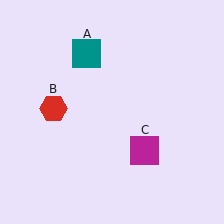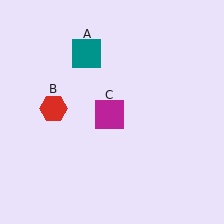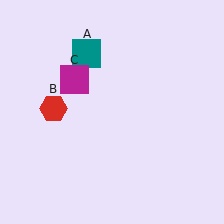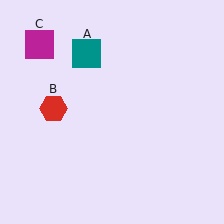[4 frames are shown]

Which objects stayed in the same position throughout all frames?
Teal square (object A) and red hexagon (object B) remained stationary.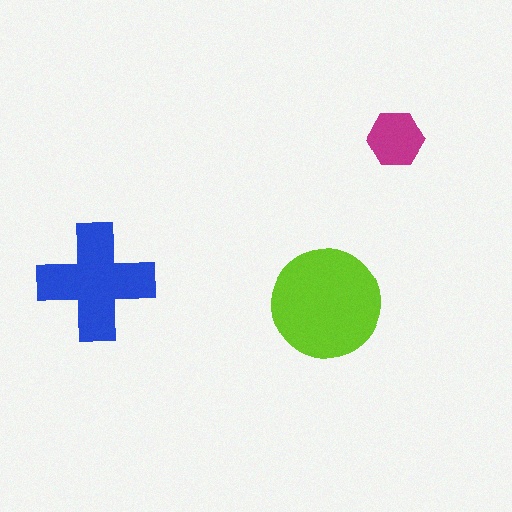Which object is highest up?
The magenta hexagon is topmost.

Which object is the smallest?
The magenta hexagon.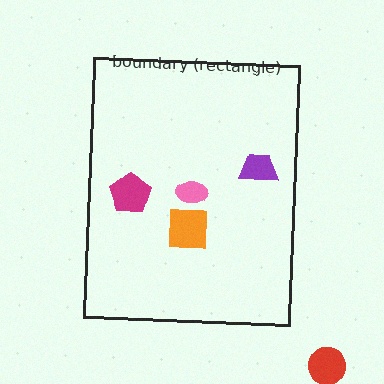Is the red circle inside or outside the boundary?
Outside.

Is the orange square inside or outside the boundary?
Inside.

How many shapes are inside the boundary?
4 inside, 1 outside.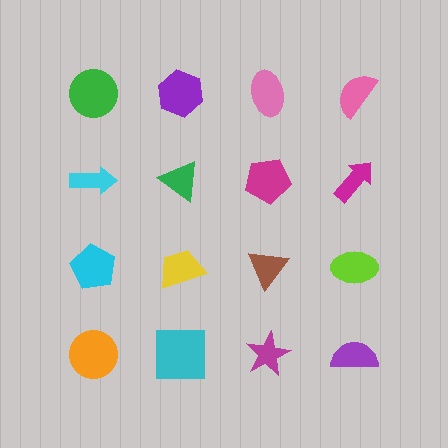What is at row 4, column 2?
A cyan square.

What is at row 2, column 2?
A green triangle.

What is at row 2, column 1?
A cyan arrow.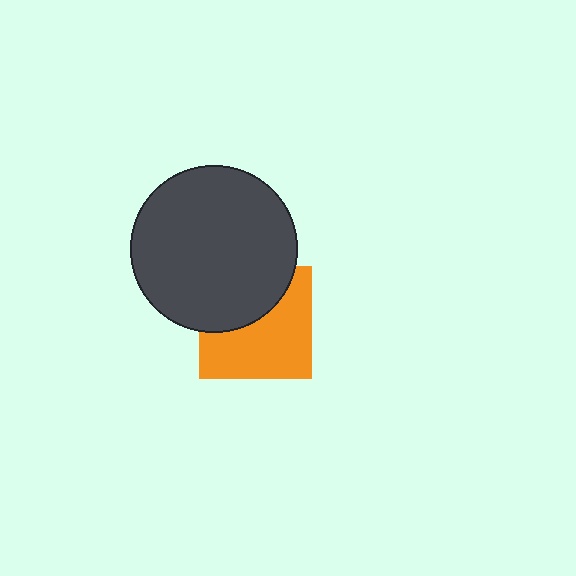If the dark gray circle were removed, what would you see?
You would see the complete orange square.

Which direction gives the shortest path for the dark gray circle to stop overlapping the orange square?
Moving up gives the shortest separation.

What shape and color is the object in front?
The object in front is a dark gray circle.